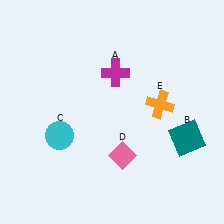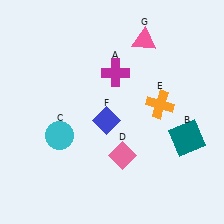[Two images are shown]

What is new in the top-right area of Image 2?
A pink triangle (G) was added in the top-right area of Image 2.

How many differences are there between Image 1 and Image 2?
There are 2 differences between the two images.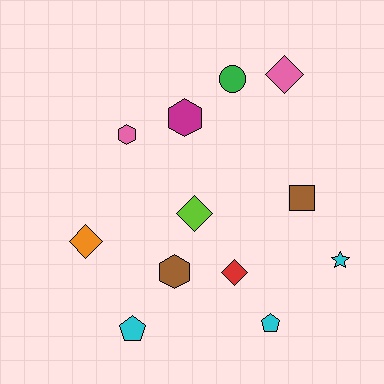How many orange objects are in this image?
There is 1 orange object.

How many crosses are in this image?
There are no crosses.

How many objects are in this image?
There are 12 objects.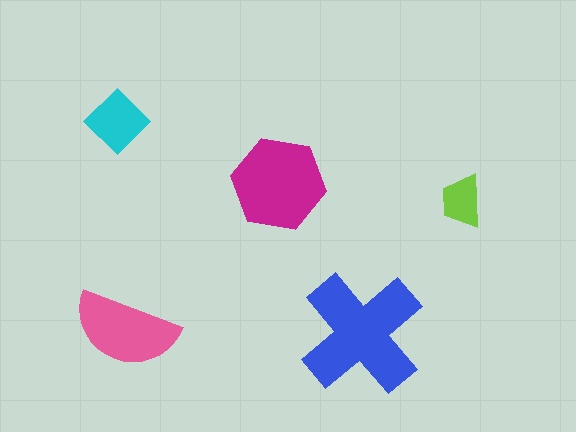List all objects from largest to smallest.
The blue cross, the magenta hexagon, the pink semicircle, the cyan diamond, the lime trapezoid.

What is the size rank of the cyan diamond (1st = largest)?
4th.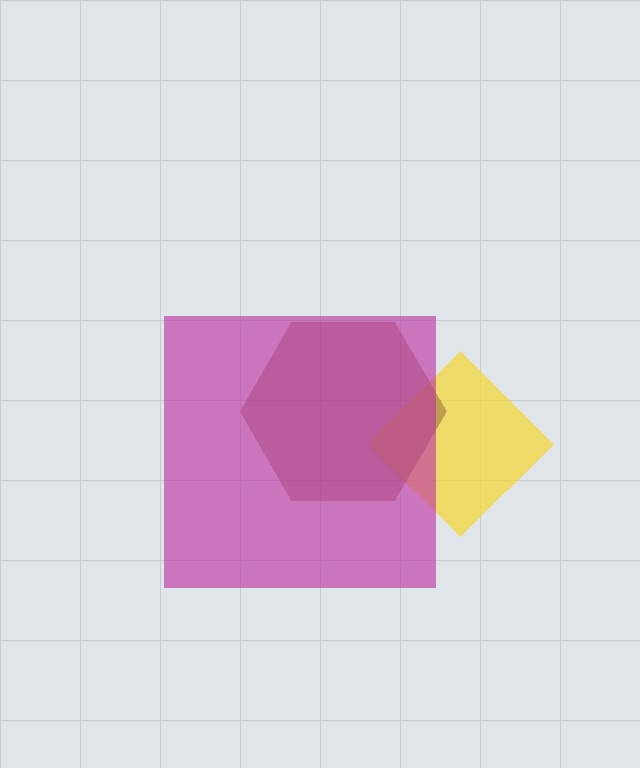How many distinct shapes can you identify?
There are 3 distinct shapes: a yellow diamond, a brown hexagon, a magenta square.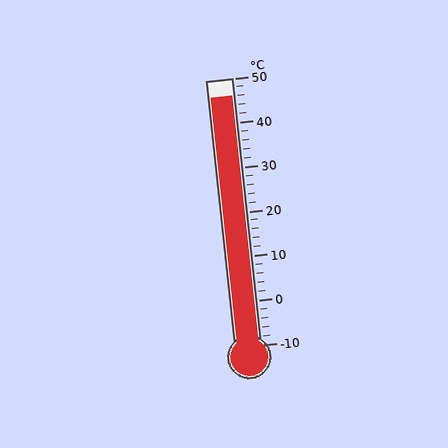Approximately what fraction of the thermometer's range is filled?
The thermometer is filled to approximately 95% of its range.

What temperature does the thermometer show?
The thermometer shows approximately 46°C.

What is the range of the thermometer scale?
The thermometer scale ranges from -10°C to 50°C.